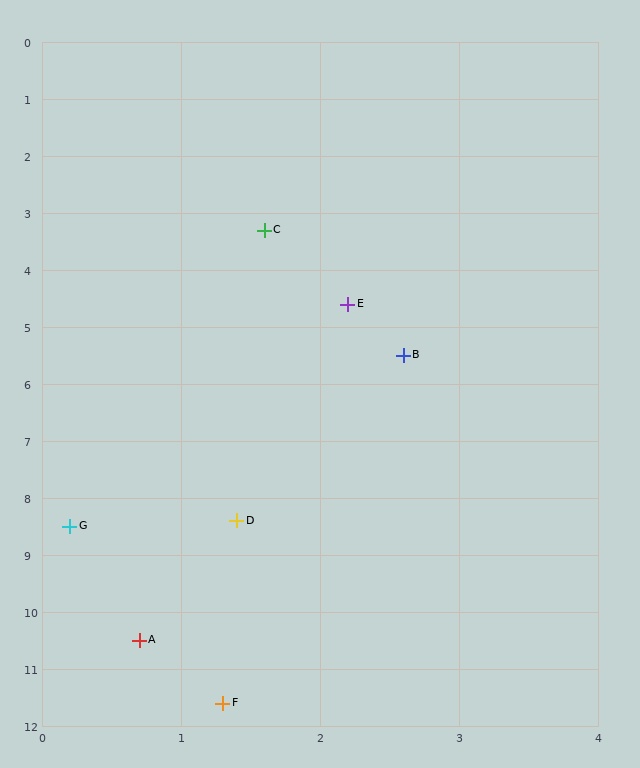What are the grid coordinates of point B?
Point B is at approximately (2.6, 5.5).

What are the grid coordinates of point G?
Point G is at approximately (0.2, 8.5).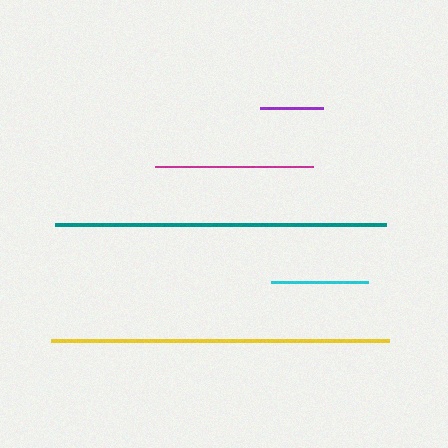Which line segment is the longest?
The yellow line is the longest at approximately 338 pixels.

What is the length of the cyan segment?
The cyan segment is approximately 97 pixels long.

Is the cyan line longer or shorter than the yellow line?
The yellow line is longer than the cyan line.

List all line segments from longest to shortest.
From longest to shortest: yellow, teal, magenta, cyan, purple.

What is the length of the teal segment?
The teal segment is approximately 331 pixels long.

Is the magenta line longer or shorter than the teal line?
The teal line is longer than the magenta line.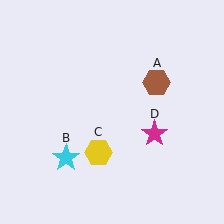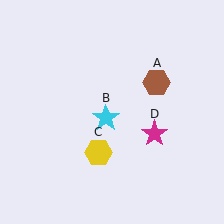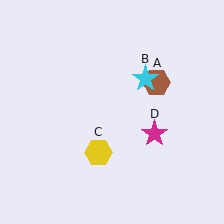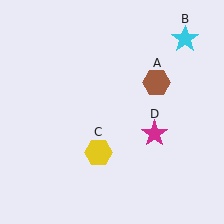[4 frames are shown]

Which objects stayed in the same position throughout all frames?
Brown hexagon (object A) and yellow hexagon (object C) and magenta star (object D) remained stationary.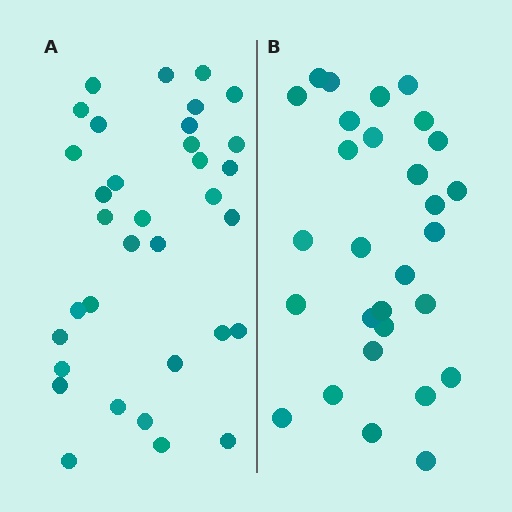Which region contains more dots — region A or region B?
Region A (the left region) has more dots.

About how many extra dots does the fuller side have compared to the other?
Region A has about 5 more dots than region B.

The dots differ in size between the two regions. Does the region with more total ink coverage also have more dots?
No. Region B has more total ink coverage because its dots are larger, but region A actually contains more individual dots. Total area can be misleading — the number of items is what matters here.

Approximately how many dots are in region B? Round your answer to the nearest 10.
About 30 dots. (The exact count is 29, which rounds to 30.)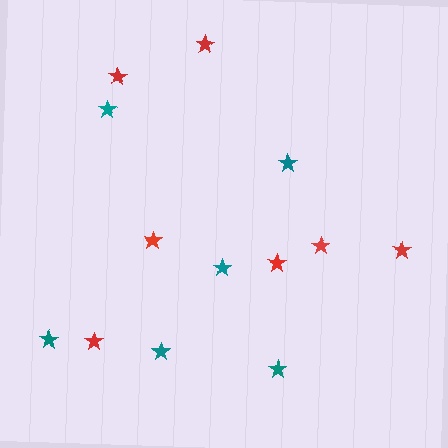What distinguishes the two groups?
There are 2 groups: one group of red stars (7) and one group of teal stars (6).